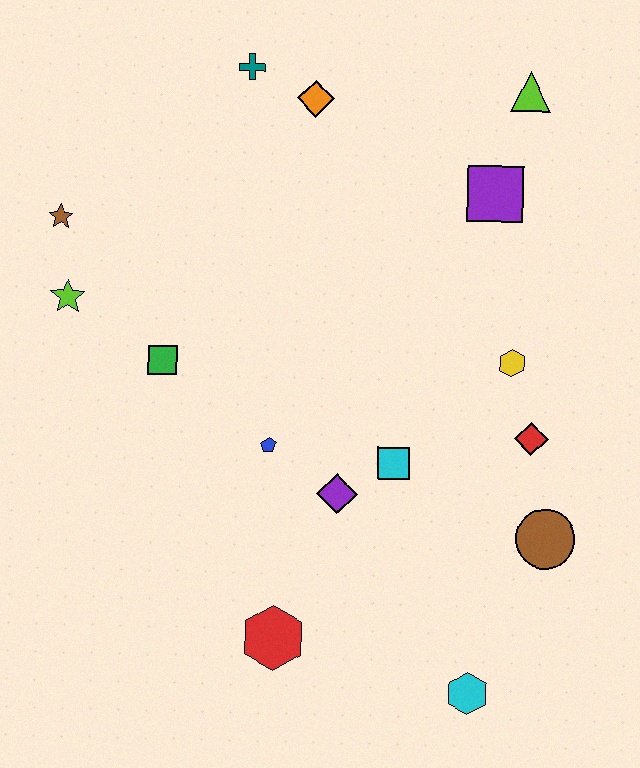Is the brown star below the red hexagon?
No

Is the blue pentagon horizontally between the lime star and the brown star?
No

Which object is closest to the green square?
The lime star is closest to the green square.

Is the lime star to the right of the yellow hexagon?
No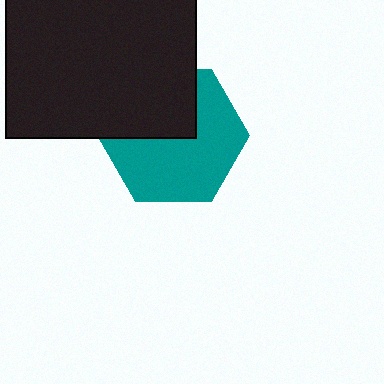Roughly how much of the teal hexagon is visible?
About half of it is visible (roughly 62%).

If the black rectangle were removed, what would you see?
You would see the complete teal hexagon.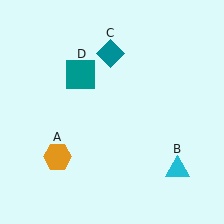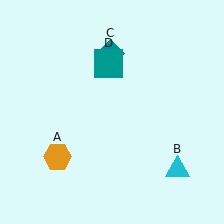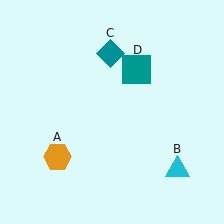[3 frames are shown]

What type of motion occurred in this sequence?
The teal square (object D) rotated clockwise around the center of the scene.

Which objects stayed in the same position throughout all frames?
Orange hexagon (object A) and cyan triangle (object B) and teal diamond (object C) remained stationary.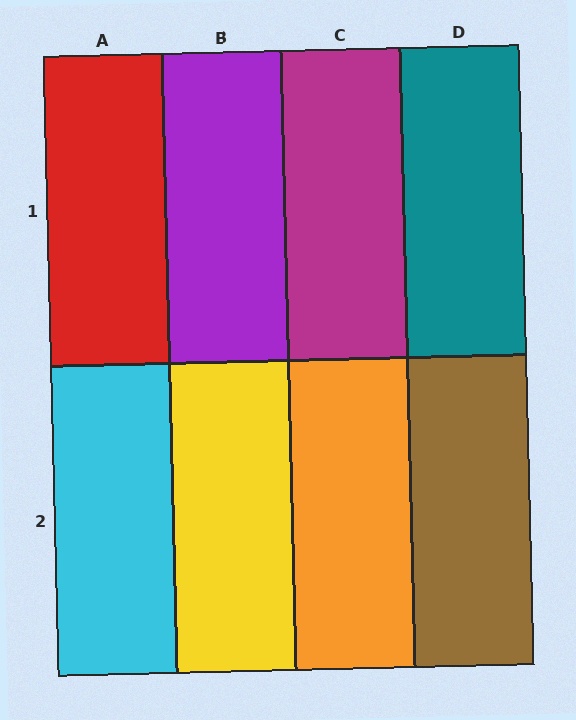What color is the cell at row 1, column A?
Red.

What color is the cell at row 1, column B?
Purple.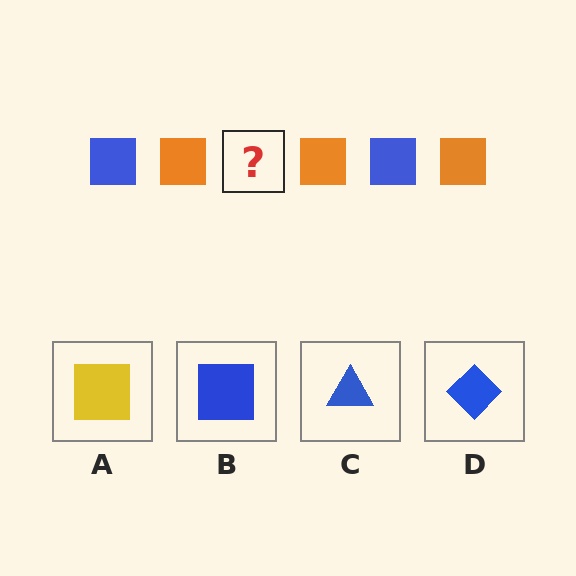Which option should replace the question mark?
Option B.